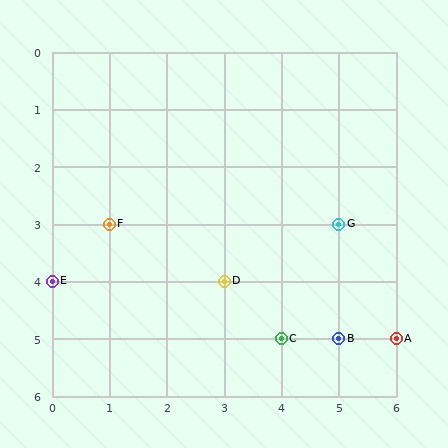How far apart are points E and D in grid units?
Points E and D are 3 columns apart.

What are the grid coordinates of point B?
Point B is at grid coordinates (5, 5).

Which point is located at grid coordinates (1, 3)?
Point F is at (1, 3).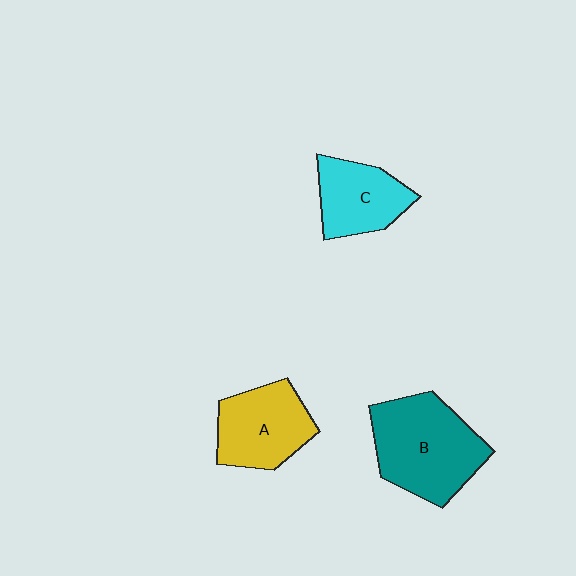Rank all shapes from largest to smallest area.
From largest to smallest: B (teal), A (yellow), C (cyan).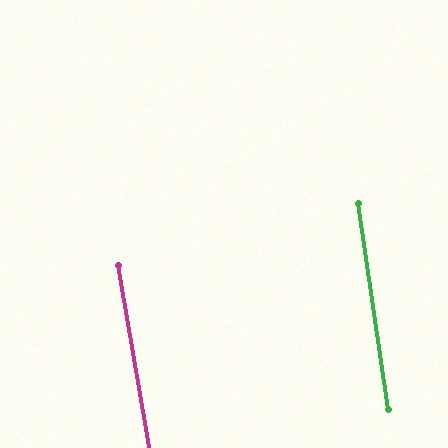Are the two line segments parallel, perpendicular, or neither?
Parallel — their directions differ by only 1.4°.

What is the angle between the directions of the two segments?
Approximately 1 degree.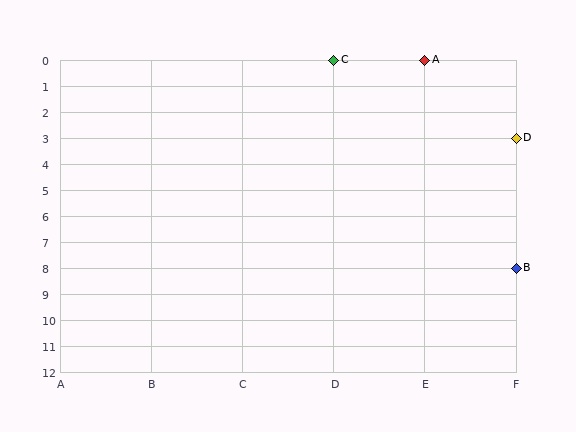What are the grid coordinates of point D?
Point D is at grid coordinates (F, 3).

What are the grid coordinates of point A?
Point A is at grid coordinates (E, 0).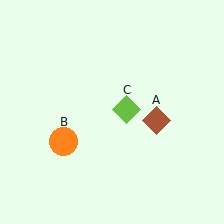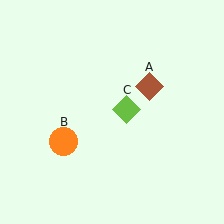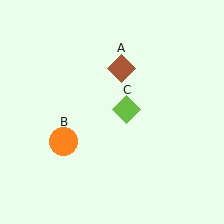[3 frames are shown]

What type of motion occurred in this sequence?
The brown diamond (object A) rotated counterclockwise around the center of the scene.